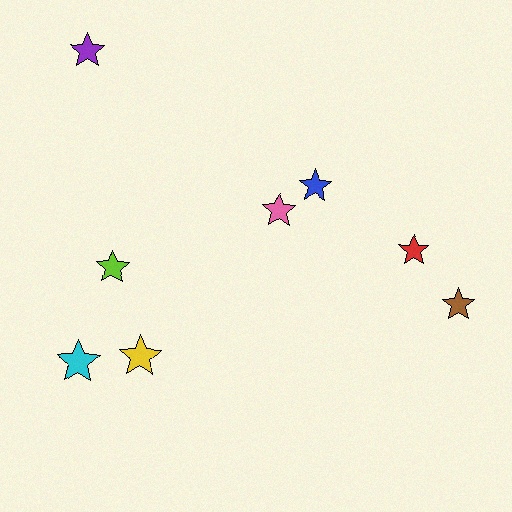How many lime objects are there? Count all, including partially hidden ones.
There is 1 lime object.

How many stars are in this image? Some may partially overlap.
There are 8 stars.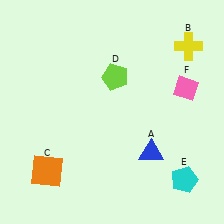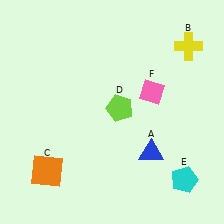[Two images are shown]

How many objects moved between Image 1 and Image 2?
2 objects moved between the two images.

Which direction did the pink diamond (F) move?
The pink diamond (F) moved left.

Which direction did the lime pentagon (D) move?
The lime pentagon (D) moved down.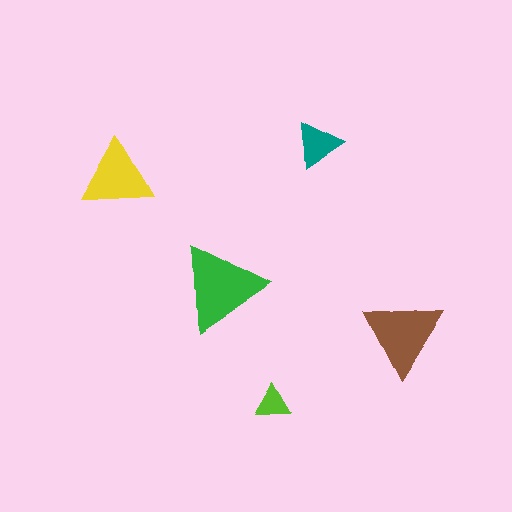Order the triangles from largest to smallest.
the green one, the brown one, the yellow one, the teal one, the lime one.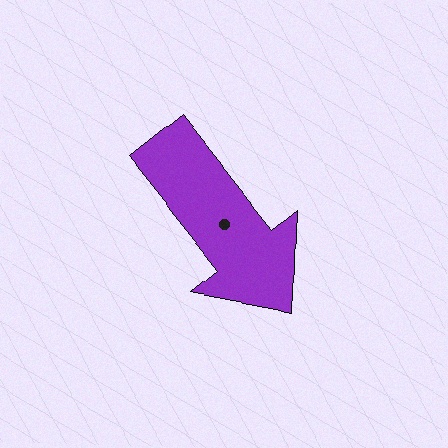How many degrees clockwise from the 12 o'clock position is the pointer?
Approximately 141 degrees.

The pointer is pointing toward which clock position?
Roughly 5 o'clock.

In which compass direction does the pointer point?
Southeast.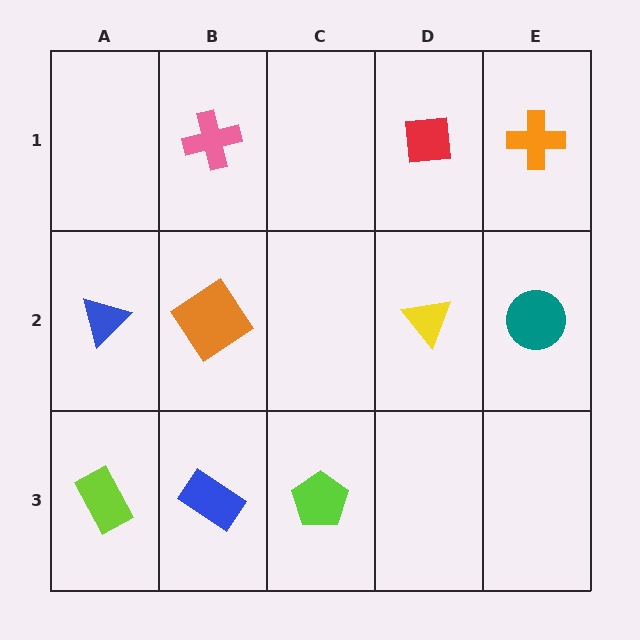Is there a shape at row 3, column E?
No, that cell is empty.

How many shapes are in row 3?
3 shapes.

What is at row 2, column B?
An orange diamond.